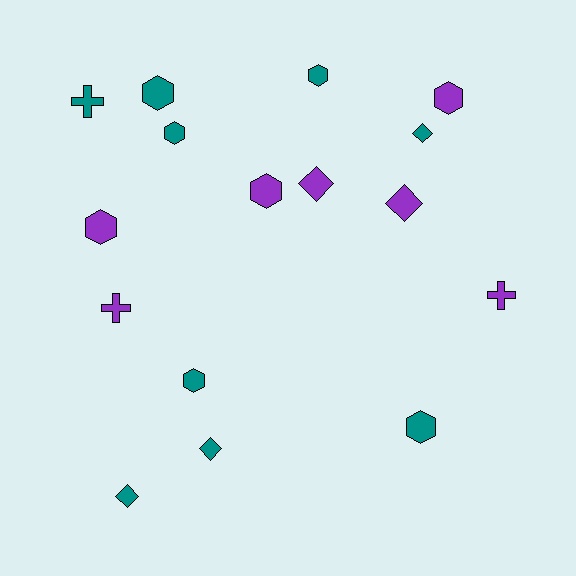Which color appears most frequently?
Teal, with 9 objects.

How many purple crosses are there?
There are 2 purple crosses.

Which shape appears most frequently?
Hexagon, with 8 objects.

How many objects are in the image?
There are 16 objects.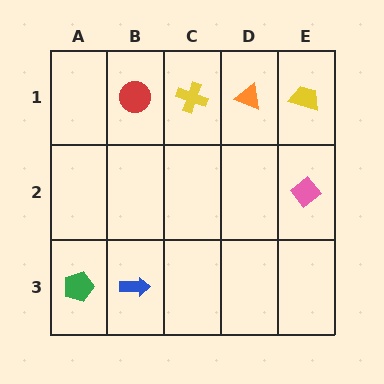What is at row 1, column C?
A yellow cross.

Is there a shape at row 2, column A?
No, that cell is empty.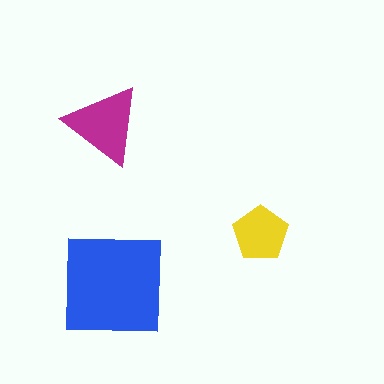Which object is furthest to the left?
The magenta triangle is leftmost.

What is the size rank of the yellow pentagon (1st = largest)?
3rd.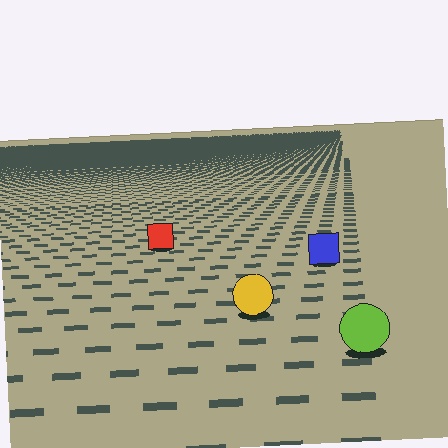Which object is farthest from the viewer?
The red square is farthest from the viewer. It appears smaller and the ground texture around it is denser.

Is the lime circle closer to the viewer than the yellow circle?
Yes. The lime circle is closer — you can tell from the texture gradient: the ground texture is coarser near it.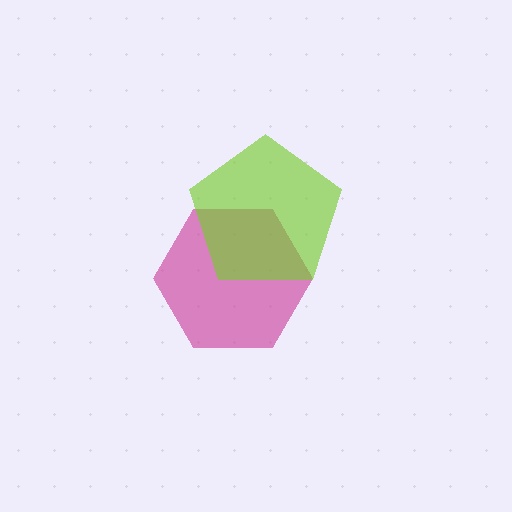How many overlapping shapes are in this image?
There are 2 overlapping shapes in the image.